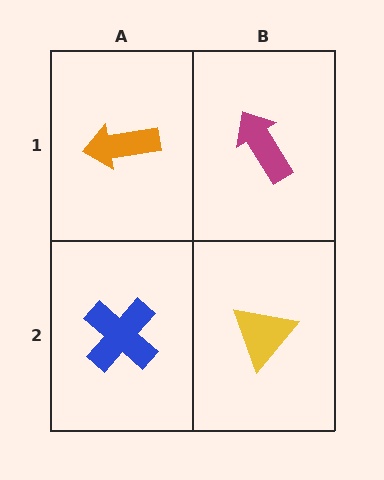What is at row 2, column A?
A blue cross.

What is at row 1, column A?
An orange arrow.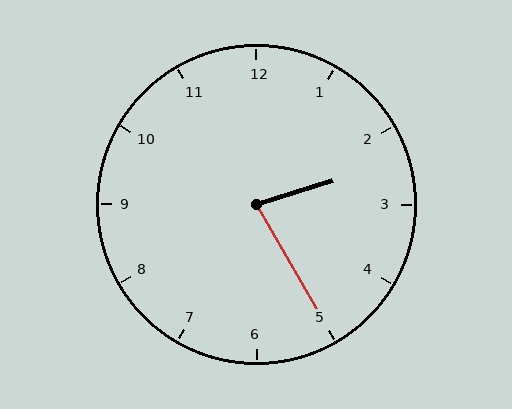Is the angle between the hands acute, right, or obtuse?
It is acute.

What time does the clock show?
2:25.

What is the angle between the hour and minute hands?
Approximately 78 degrees.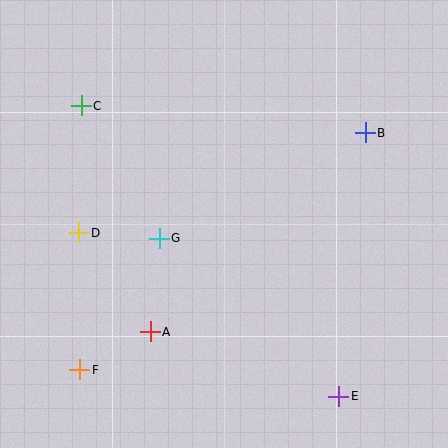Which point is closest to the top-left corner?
Point C is closest to the top-left corner.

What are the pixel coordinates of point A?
Point A is at (150, 332).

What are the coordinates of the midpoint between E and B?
The midpoint between E and B is at (352, 264).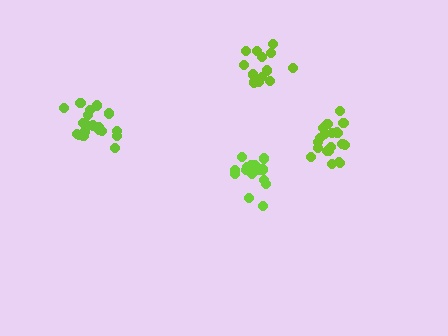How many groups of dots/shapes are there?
There are 4 groups.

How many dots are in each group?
Group 1: 20 dots, Group 2: 15 dots, Group 3: 20 dots, Group 4: 14 dots (69 total).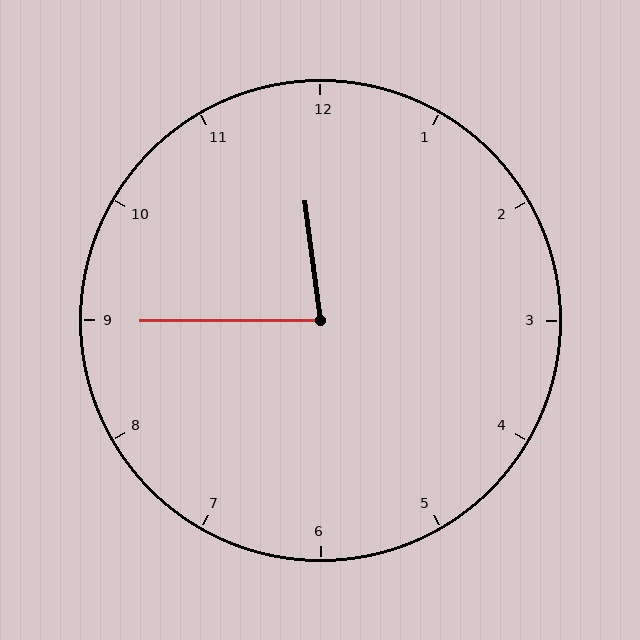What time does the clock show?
11:45.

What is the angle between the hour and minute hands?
Approximately 82 degrees.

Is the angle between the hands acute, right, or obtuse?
It is acute.